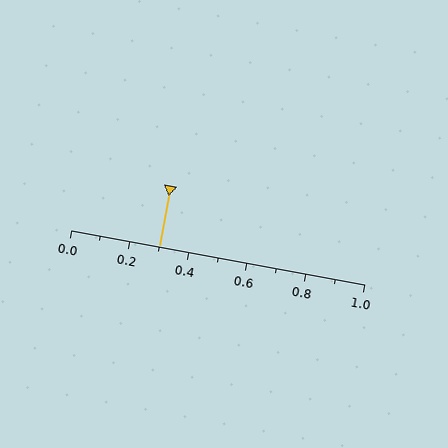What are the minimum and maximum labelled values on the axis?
The axis runs from 0.0 to 1.0.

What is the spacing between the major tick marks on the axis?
The major ticks are spaced 0.2 apart.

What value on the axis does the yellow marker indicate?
The marker indicates approximately 0.3.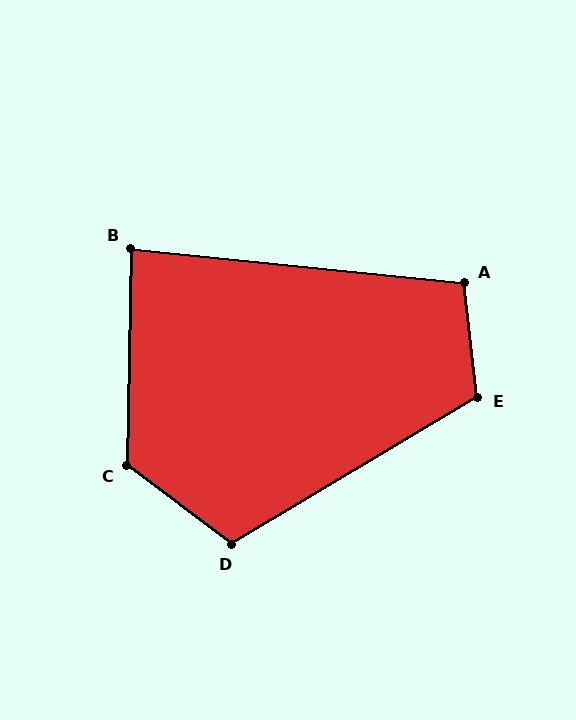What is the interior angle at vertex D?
Approximately 112 degrees (obtuse).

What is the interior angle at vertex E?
Approximately 115 degrees (obtuse).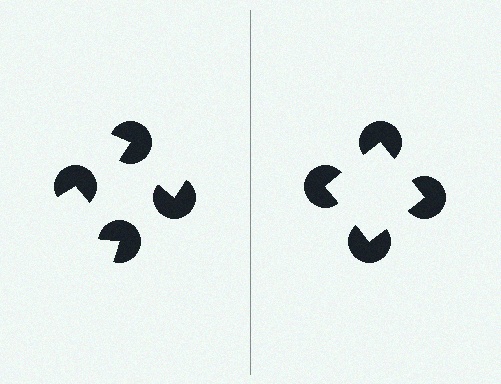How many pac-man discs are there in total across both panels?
8 — 4 on each side.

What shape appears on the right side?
An illusory square.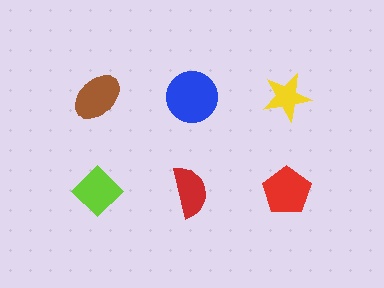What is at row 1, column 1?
A brown ellipse.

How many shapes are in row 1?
3 shapes.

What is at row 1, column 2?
A blue circle.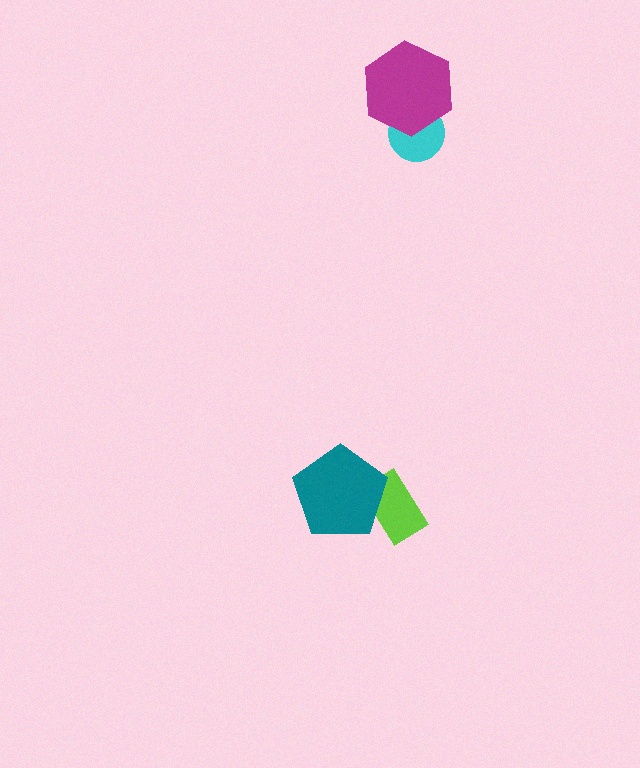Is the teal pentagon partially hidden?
No, no other shape covers it.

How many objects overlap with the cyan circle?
1 object overlaps with the cyan circle.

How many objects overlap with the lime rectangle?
1 object overlaps with the lime rectangle.